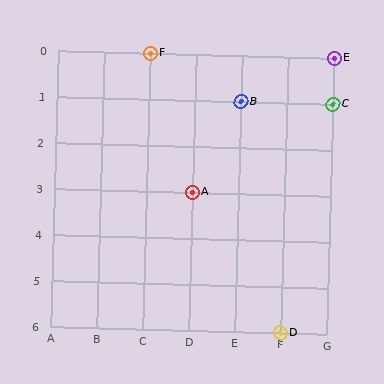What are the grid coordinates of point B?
Point B is at grid coordinates (E, 1).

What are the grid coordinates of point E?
Point E is at grid coordinates (G, 0).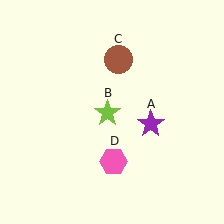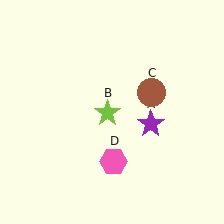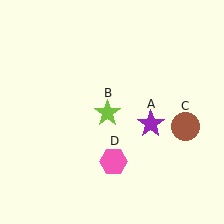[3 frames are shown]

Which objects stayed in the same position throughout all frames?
Purple star (object A) and lime star (object B) and pink hexagon (object D) remained stationary.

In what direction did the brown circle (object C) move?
The brown circle (object C) moved down and to the right.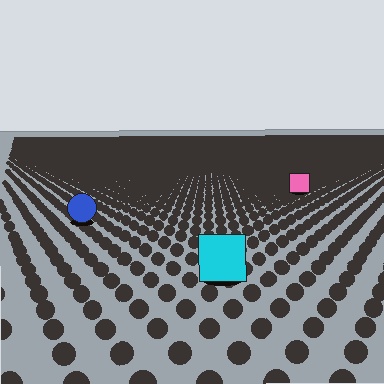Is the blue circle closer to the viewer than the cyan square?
No. The cyan square is closer — you can tell from the texture gradient: the ground texture is coarser near it.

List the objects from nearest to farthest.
From nearest to farthest: the cyan square, the blue circle, the pink square.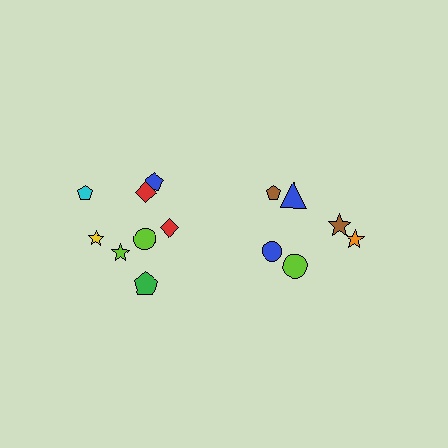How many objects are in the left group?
There are 8 objects.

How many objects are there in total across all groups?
There are 14 objects.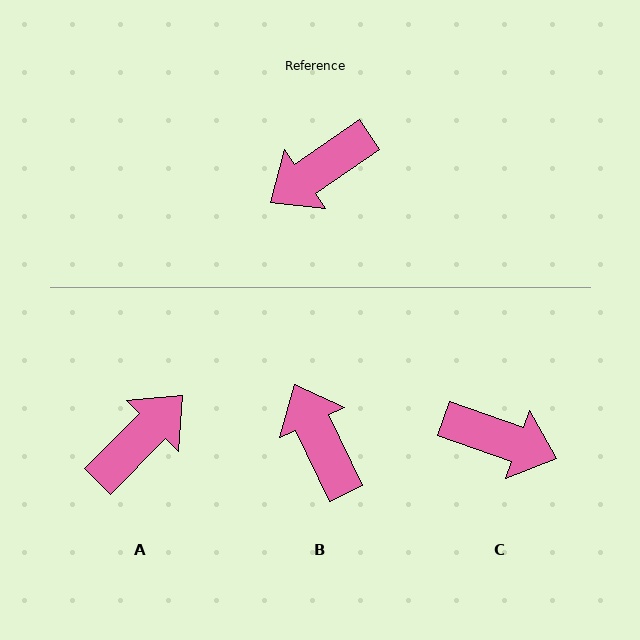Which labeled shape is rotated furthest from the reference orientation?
A, about 169 degrees away.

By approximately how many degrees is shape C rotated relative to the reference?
Approximately 126 degrees counter-clockwise.